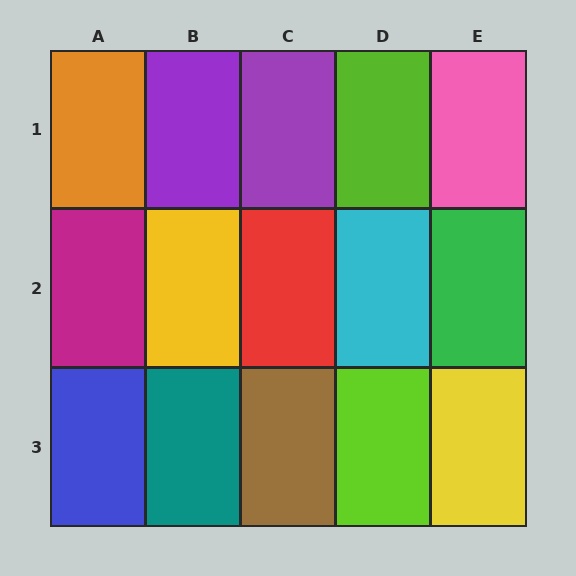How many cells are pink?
1 cell is pink.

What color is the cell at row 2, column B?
Yellow.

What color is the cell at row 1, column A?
Orange.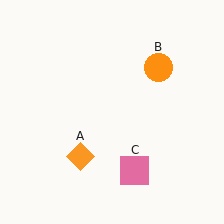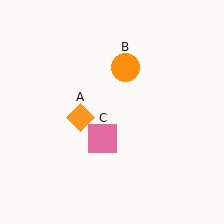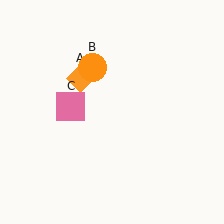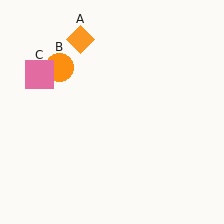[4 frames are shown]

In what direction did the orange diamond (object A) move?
The orange diamond (object A) moved up.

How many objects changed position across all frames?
3 objects changed position: orange diamond (object A), orange circle (object B), pink square (object C).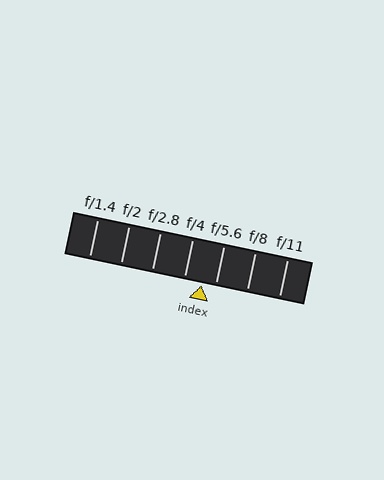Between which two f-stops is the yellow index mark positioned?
The index mark is between f/4 and f/5.6.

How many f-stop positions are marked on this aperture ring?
There are 7 f-stop positions marked.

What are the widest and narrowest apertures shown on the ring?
The widest aperture shown is f/1.4 and the narrowest is f/11.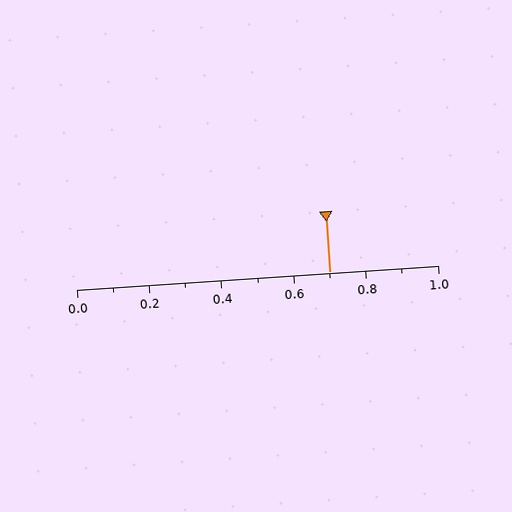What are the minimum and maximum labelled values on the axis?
The axis runs from 0.0 to 1.0.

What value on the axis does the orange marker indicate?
The marker indicates approximately 0.7.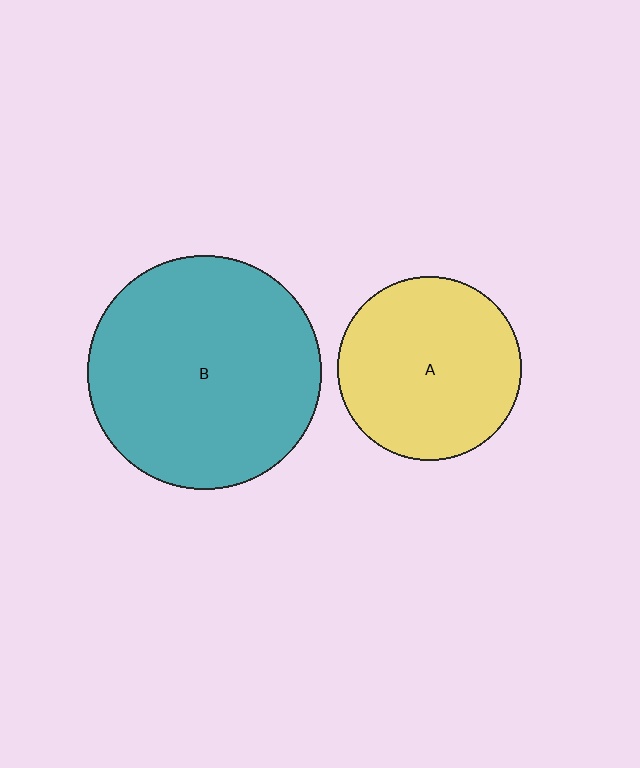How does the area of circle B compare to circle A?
Approximately 1.6 times.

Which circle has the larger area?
Circle B (teal).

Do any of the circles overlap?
No, none of the circles overlap.